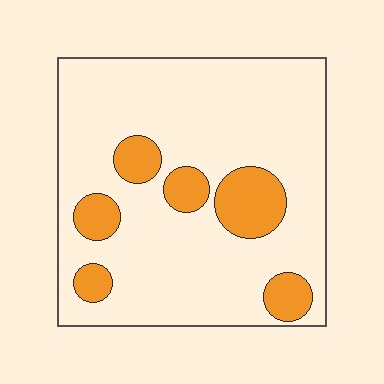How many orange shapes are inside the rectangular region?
6.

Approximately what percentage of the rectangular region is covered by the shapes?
Approximately 20%.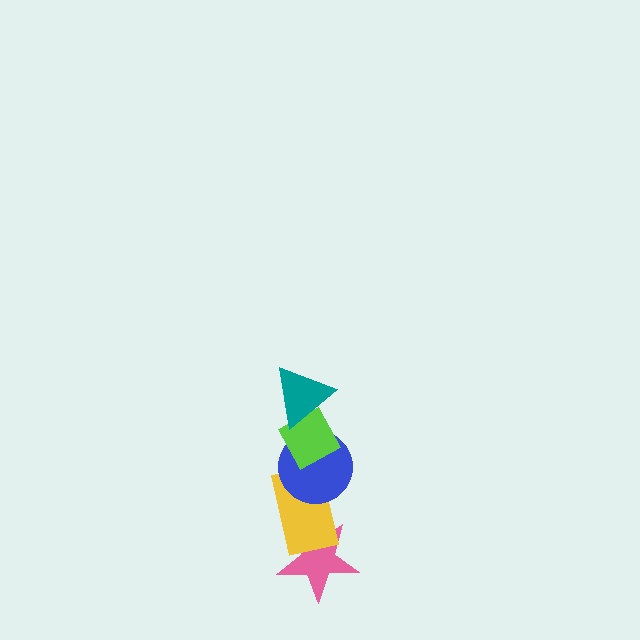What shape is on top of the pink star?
The yellow rectangle is on top of the pink star.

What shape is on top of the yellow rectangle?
The blue circle is on top of the yellow rectangle.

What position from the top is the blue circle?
The blue circle is 3rd from the top.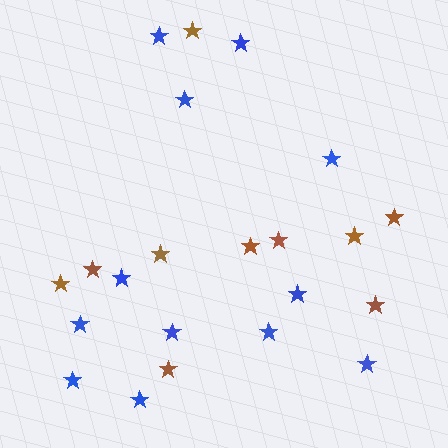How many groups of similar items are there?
There are 2 groups: one group of blue stars (12) and one group of brown stars (10).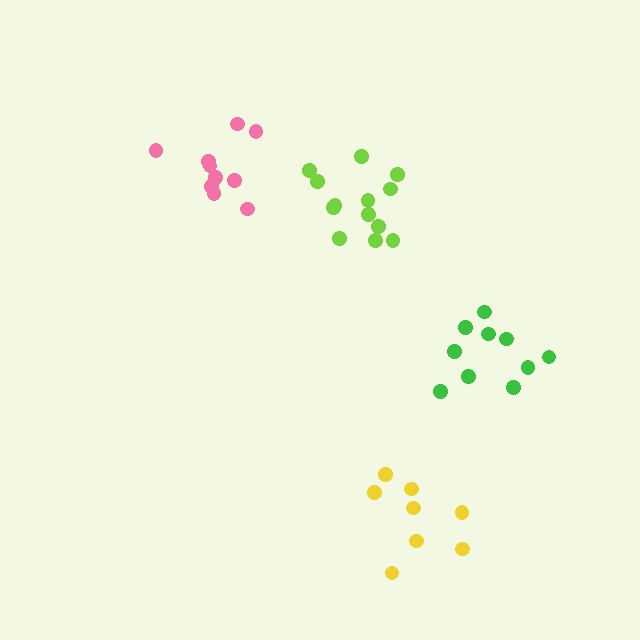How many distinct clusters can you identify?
There are 4 distinct clusters.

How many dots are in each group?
Group 1: 10 dots, Group 2: 8 dots, Group 3: 13 dots, Group 4: 10 dots (41 total).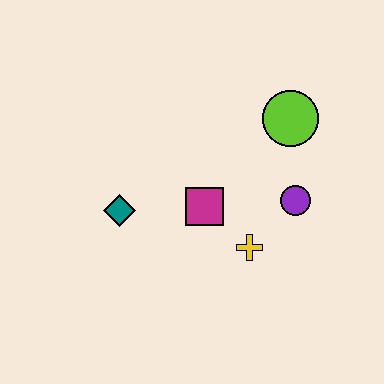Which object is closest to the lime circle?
The purple circle is closest to the lime circle.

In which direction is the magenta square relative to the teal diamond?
The magenta square is to the right of the teal diamond.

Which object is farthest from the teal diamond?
The lime circle is farthest from the teal diamond.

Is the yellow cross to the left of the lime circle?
Yes